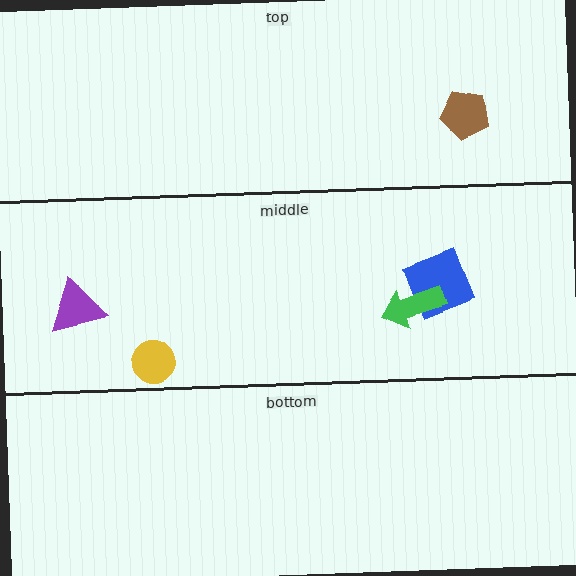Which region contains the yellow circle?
The middle region.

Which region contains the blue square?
The middle region.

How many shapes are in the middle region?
4.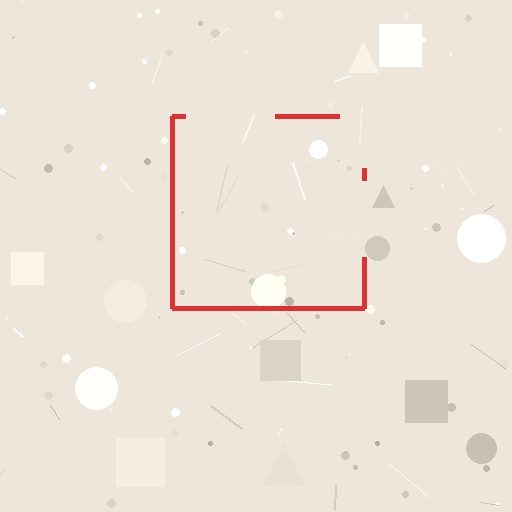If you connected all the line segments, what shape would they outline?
They would outline a square.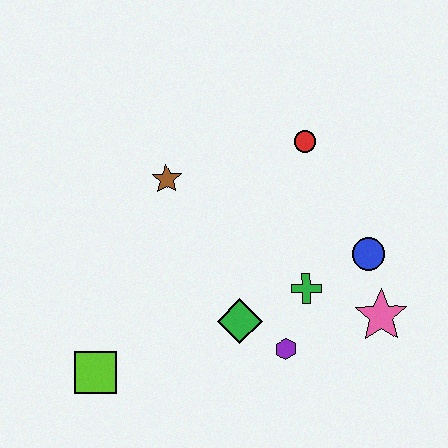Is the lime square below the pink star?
Yes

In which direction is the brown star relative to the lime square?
The brown star is above the lime square.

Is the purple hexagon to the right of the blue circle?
No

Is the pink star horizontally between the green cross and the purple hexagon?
No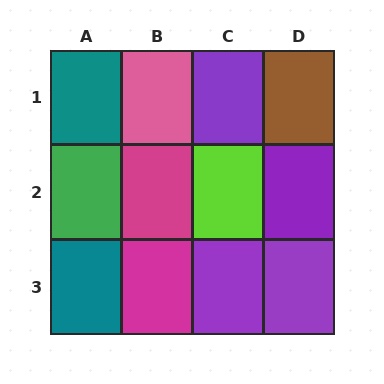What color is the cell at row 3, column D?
Purple.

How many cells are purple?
4 cells are purple.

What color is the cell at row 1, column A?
Teal.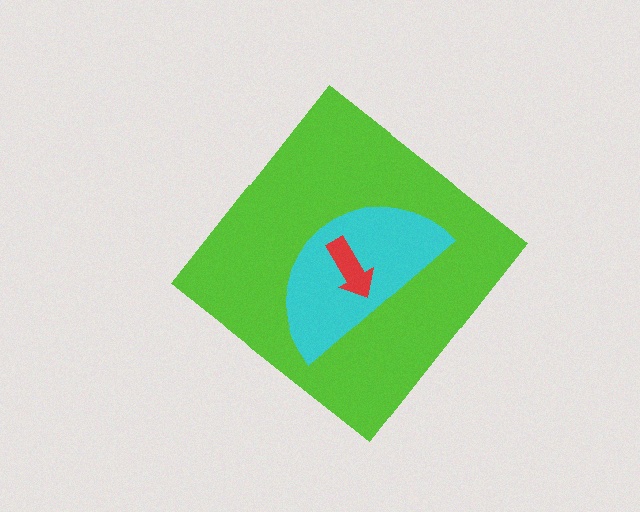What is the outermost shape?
The lime diamond.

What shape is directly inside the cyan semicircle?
The red arrow.